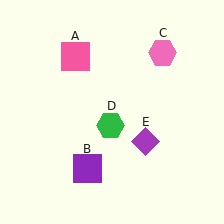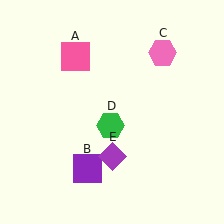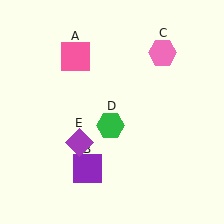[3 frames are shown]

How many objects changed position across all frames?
1 object changed position: purple diamond (object E).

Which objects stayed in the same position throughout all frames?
Pink square (object A) and purple square (object B) and pink hexagon (object C) and green hexagon (object D) remained stationary.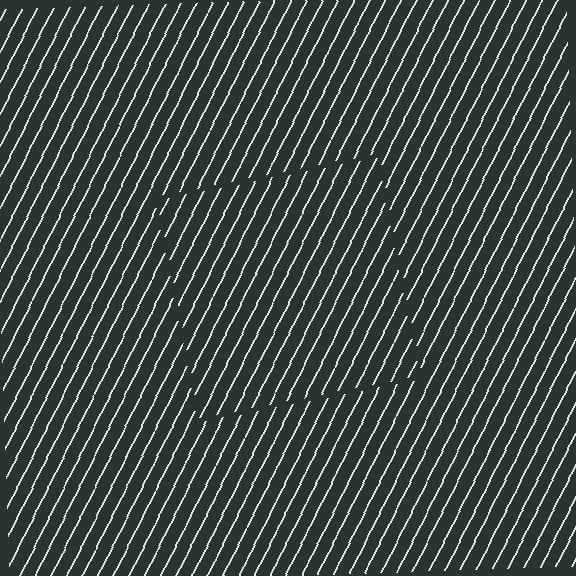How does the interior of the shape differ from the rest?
The interior of the shape contains the same grating, shifted by half a period — the contour is defined by the phase discontinuity where line-ends from the inner and outer gratings abut.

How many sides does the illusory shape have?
4 sides — the line-ends trace a square.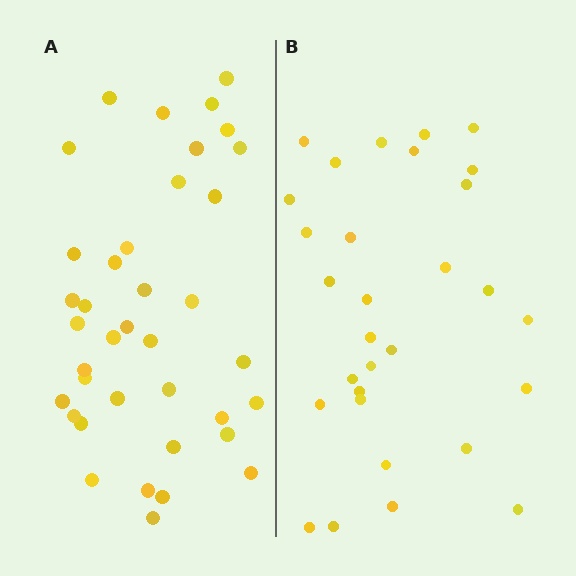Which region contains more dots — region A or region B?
Region A (the left region) has more dots.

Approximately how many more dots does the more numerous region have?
Region A has roughly 8 or so more dots than region B.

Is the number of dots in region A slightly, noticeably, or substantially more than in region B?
Region A has noticeably more, but not dramatically so. The ratio is roughly 1.3 to 1.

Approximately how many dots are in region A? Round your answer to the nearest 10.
About 40 dots. (The exact count is 38, which rounds to 40.)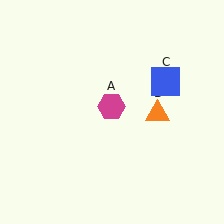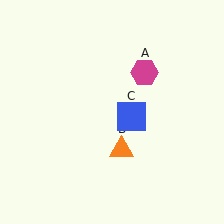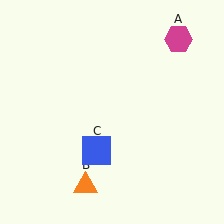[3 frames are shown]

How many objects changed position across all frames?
3 objects changed position: magenta hexagon (object A), orange triangle (object B), blue square (object C).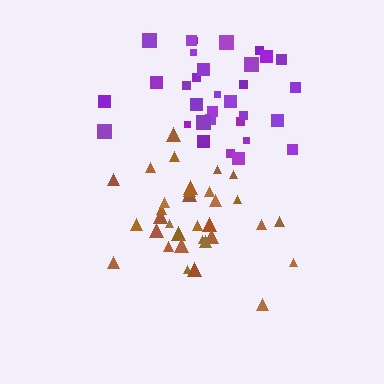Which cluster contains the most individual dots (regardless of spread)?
Brown (33).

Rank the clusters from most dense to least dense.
brown, purple.